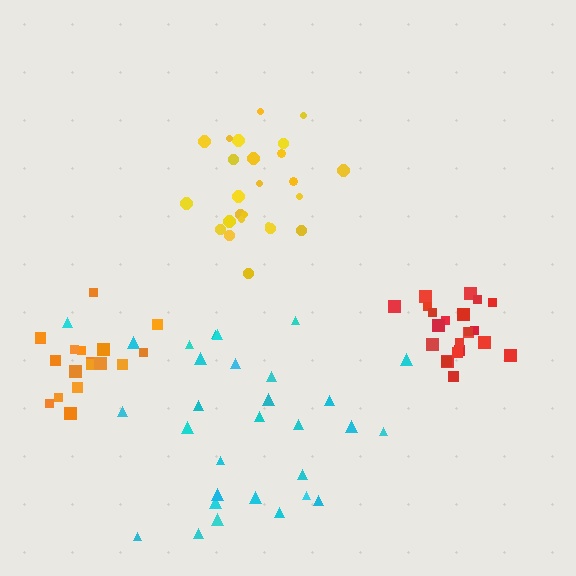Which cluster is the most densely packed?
Red.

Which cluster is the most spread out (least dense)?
Cyan.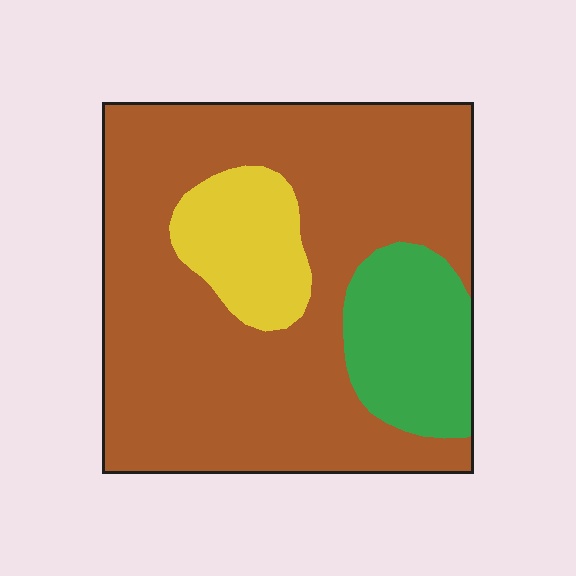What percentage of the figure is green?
Green covers about 15% of the figure.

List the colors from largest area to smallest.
From largest to smallest: brown, green, yellow.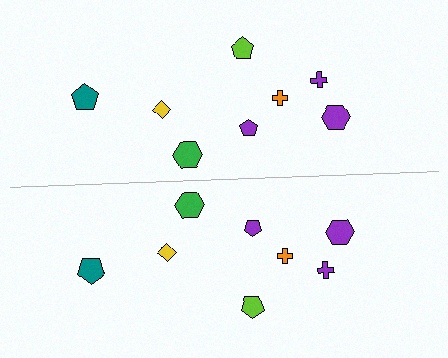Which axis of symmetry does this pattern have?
The pattern has a horizontal axis of symmetry running through the center of the image.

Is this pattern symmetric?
Yes, this pattern has bilateral (reflection) symmetry.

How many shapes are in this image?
There are 16 shapes in this image.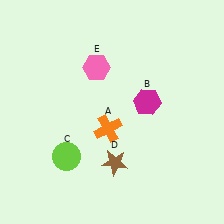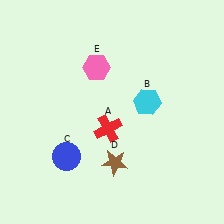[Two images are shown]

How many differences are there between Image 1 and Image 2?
There are 3 differences between the two images.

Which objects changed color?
A changed from orange to red. B changed from magenta to cyan. C changed from lime to blue.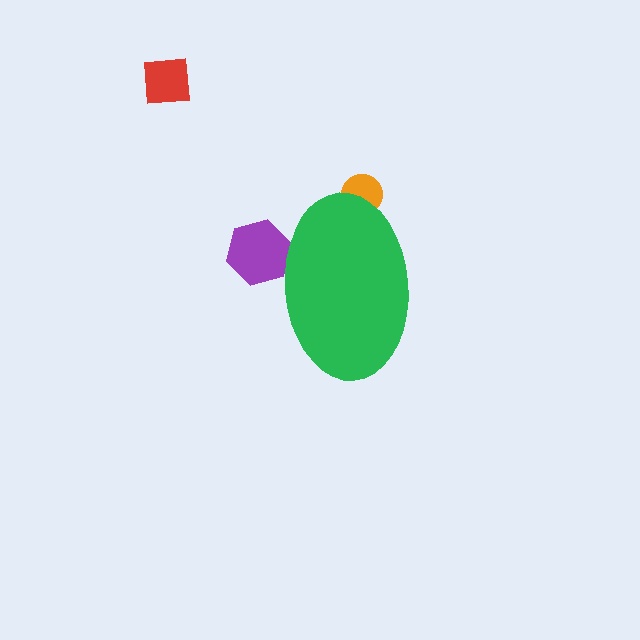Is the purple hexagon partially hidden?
Yes, the purple hexagon is partially hidden behind the green ellipse.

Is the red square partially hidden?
No, the red square is fully visible.